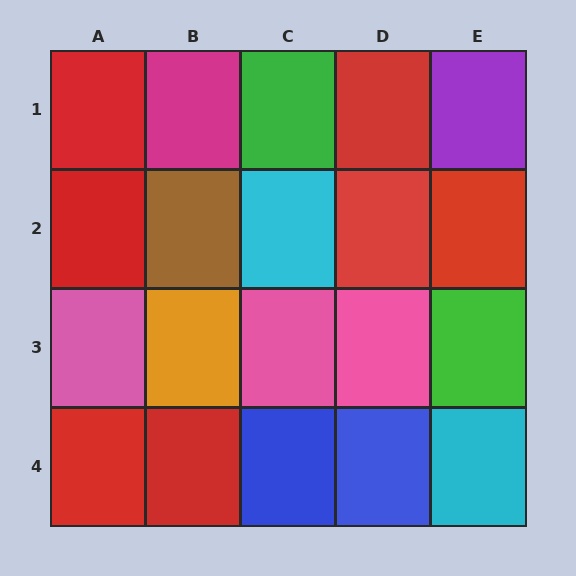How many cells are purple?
1 cell is purple.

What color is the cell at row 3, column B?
Orange.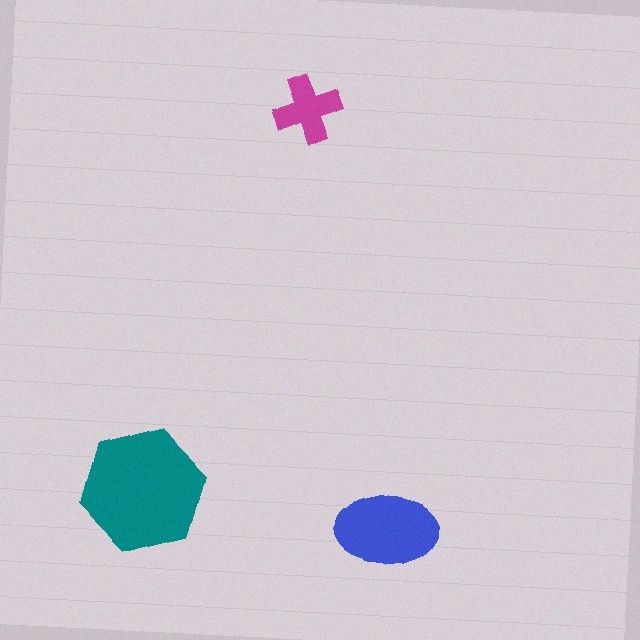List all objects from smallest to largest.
The magenta cross, the blue ellipse, the teal hexagon.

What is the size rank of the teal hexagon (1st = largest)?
1st.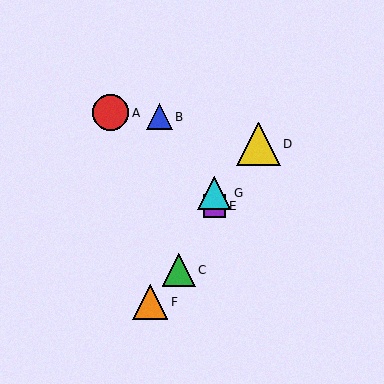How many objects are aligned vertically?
2 objects (E, G) are aligned vertically.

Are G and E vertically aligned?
Yes, both are at x≈214.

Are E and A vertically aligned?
No, E is at x≈214 and A is at x≈110.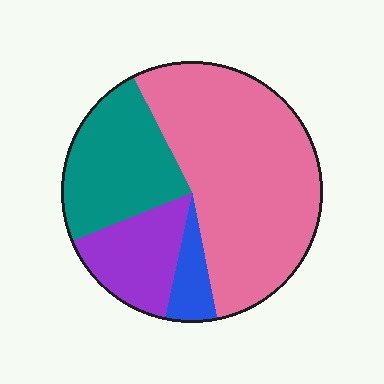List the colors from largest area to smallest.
From largest to smallest: pink, teal, purple, blue.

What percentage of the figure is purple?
Purple covers roughly 15% of the figure.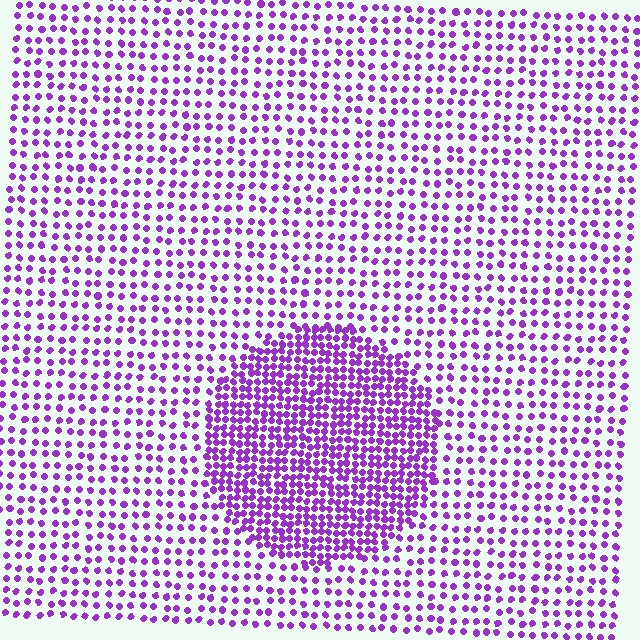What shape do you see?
I see a circle.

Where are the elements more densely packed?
The elements are more densely packed inside the circle boundary.